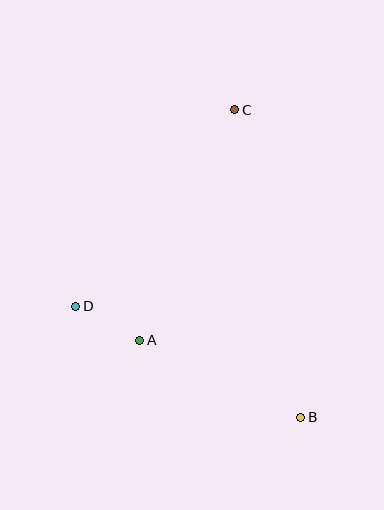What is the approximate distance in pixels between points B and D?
The distance between B and D is approximately 251 pixels.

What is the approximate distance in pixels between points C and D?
The distance between C and D is approximately 253 pixels.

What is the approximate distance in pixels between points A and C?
The distance between A and C is approximately 249 pixels.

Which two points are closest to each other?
Points A and D are closest to each other.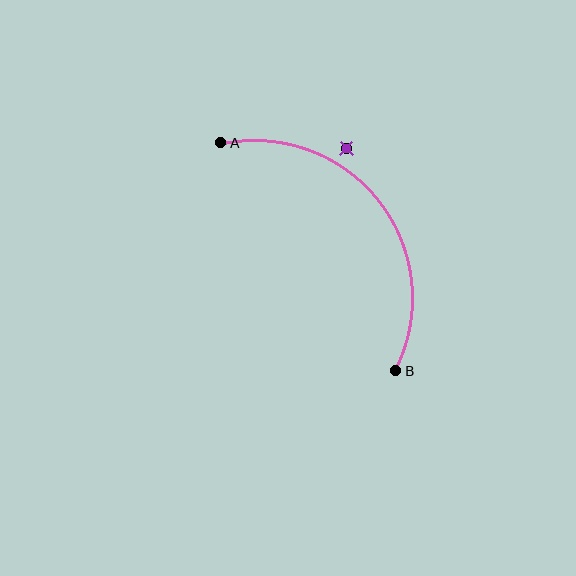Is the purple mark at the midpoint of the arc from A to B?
No — the purple mark does not lie on the arc at all. It sits slightly outside the curve.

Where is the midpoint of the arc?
The arc midpoint is the point on the curve farthest from the straight line joining A and B. It sits above and to the right of that line.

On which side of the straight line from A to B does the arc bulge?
The arc bulges above and to the right of the straight line connecting A and B.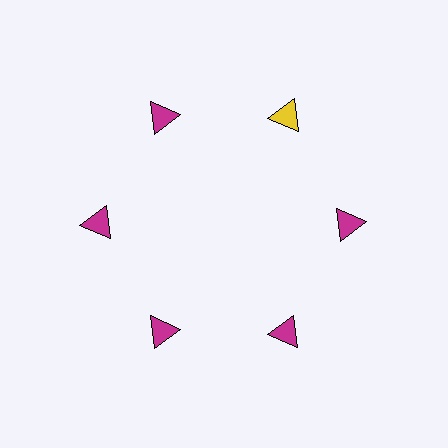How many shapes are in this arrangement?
There are 6 shapes arranged in a ring pattern.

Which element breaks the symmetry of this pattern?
The yellow triangle at roughly the 1 o'clock position breaks the symmetry. All other shapes are magenta triangles.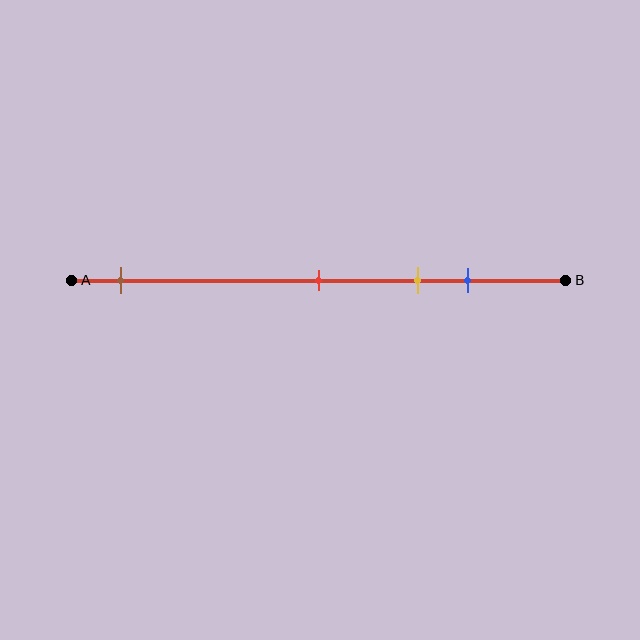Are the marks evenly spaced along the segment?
No, the marks are not evenly spaced.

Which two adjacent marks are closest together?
The yellow and blue marks are the closest adjacent pair.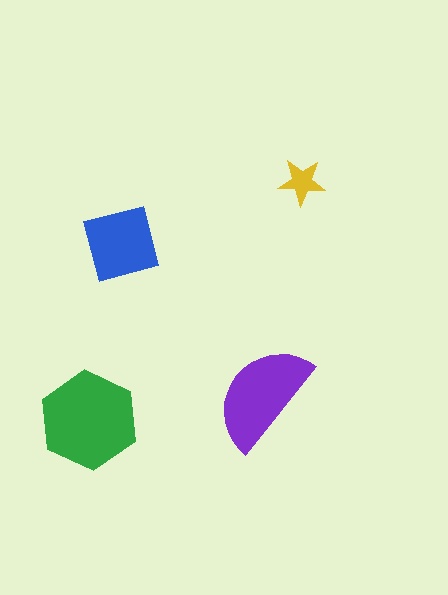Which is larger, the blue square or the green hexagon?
The green hexagon.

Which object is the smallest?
The yellow star.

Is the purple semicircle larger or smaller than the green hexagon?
Smaller.